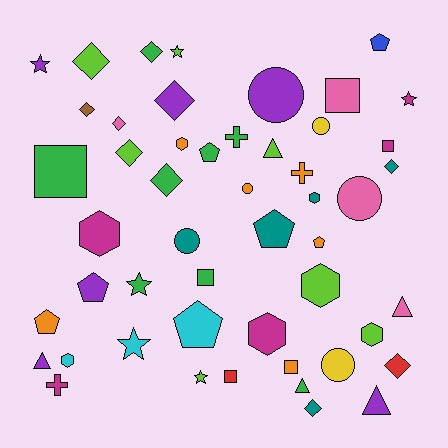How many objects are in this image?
There are 50 objects.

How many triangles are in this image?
There are 5 triangles.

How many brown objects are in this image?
There is 1 brown object.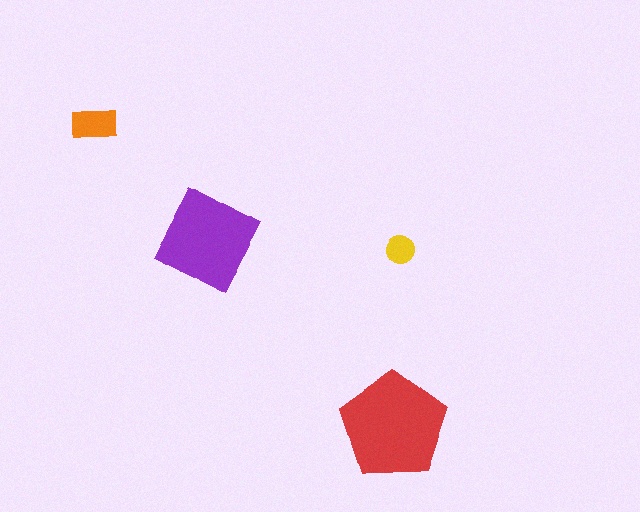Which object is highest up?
The orange rectangle is topmost.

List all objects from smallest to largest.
The yellow circle, the orange rectangle, the purple diamond, the red pentagon.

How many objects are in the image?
There are 4 objects in the image.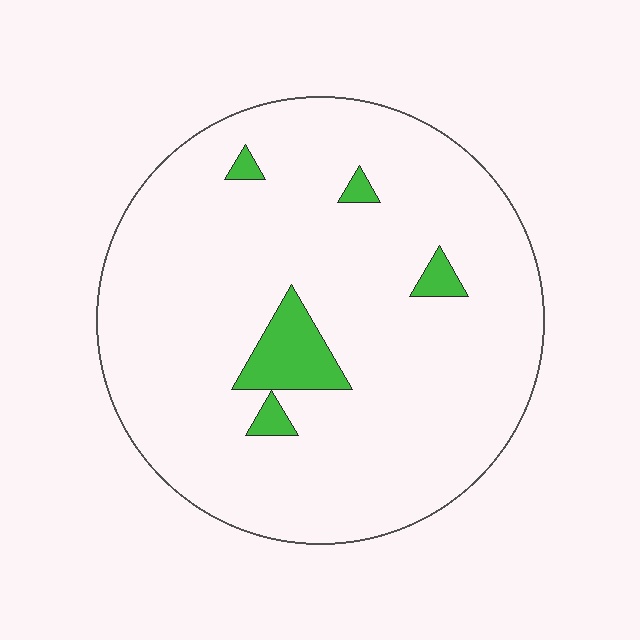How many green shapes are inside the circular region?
5.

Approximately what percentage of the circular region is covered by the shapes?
Approximately 5%.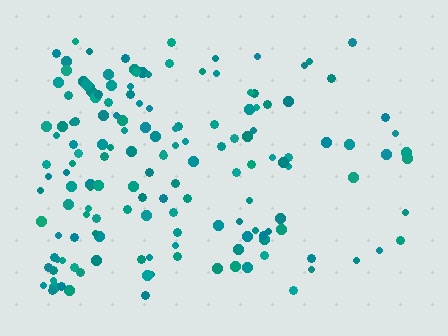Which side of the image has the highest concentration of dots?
The left.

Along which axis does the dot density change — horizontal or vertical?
Horizontal.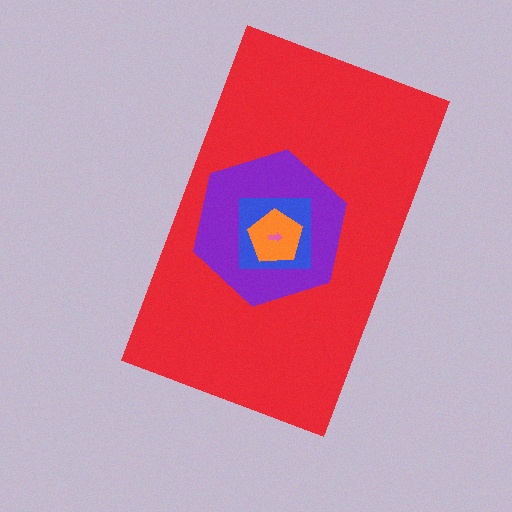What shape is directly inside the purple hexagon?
The blue square.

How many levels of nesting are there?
5.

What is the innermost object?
The pink arrow.